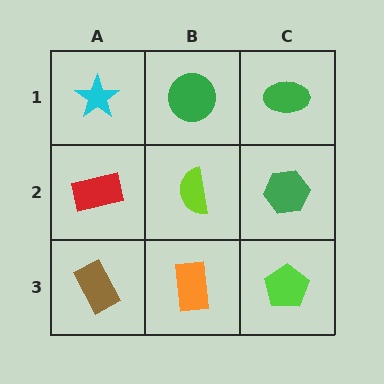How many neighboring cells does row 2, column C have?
3.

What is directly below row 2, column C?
A lime pentagon.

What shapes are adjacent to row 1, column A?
A red rectangle (row 2, column A), a green circle (row 1, column B).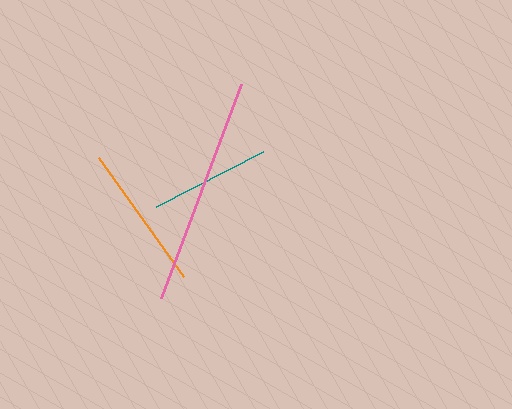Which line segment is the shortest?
The teal line is the shortest at approximately 120 pixels.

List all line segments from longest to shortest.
From longest to shortest: pink, orange, teal.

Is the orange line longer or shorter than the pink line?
The pink line is longer than the orange line.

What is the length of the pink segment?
The pink segment is approximately 229 pixels long.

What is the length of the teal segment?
The teal segment is approximately 120 pixels long.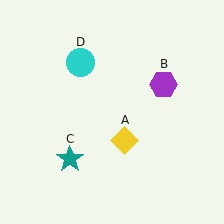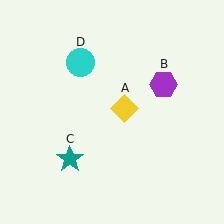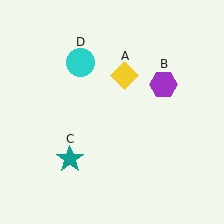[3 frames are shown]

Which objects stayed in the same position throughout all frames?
Purple hexagon (object B) and teal star (object C) and cyan circle (object D) remained stationary.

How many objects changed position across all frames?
1 object changed position: yellow diamond (object A).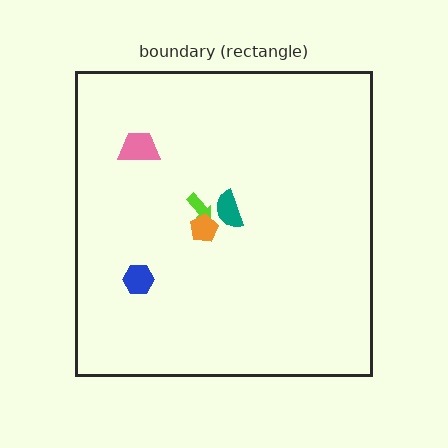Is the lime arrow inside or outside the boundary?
Inside.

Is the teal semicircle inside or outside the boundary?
Inside.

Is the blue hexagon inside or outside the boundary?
Inside.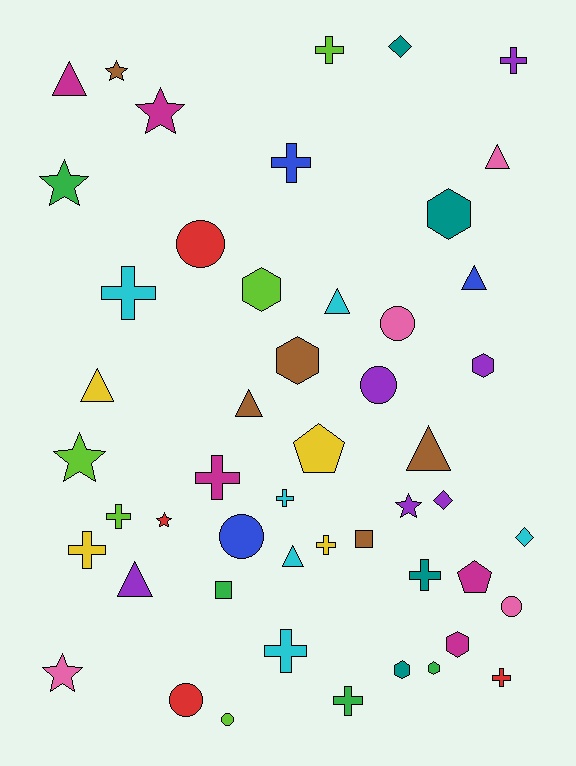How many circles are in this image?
There are 7 circles.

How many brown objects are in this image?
There are 5 brown objects.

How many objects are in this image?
There are 50 objects.